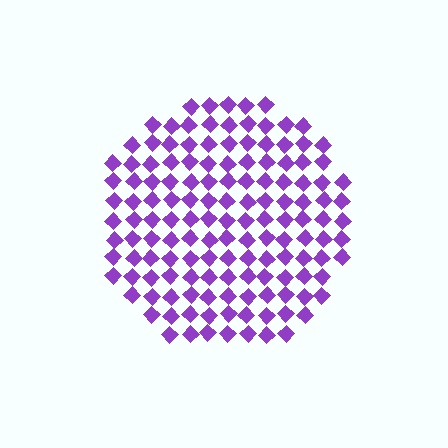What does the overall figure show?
The overall figure shows a circle.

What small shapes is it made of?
It is made of small diamonds.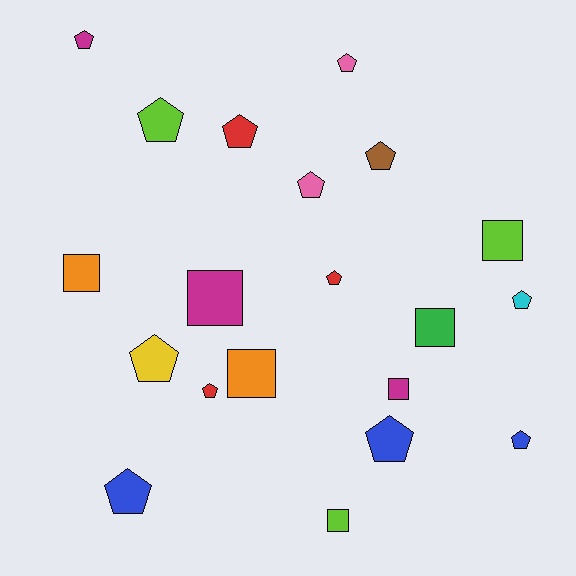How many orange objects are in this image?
There are 2 orange objects.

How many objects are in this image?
There are 20 objects.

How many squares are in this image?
There are 7 squares.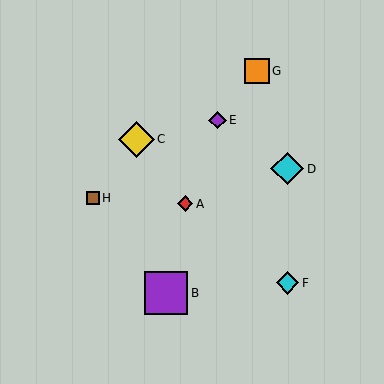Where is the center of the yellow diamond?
The center of the yellow diamond is at (136, 139).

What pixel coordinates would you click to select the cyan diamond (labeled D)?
Click at (287, 169) to select the cyan diamond D.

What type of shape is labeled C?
Shape C is a yellow diamond.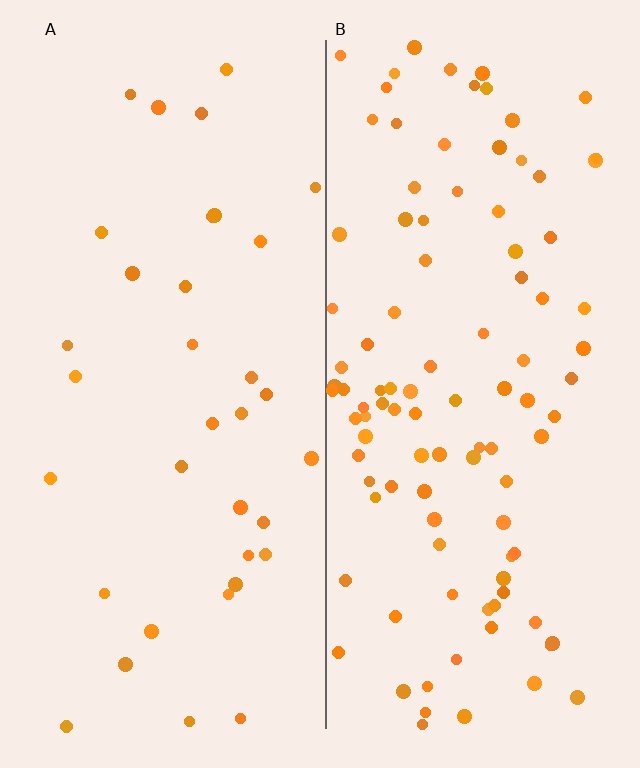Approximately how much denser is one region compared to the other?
Approximately 2.9× — region B over region A.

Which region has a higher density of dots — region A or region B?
B (the right).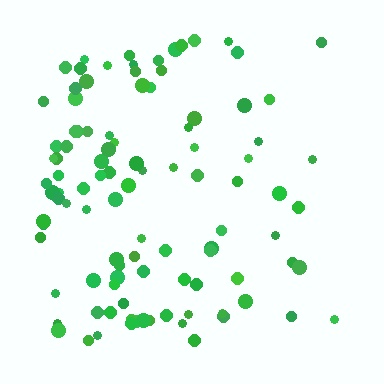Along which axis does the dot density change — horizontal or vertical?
Horizontal.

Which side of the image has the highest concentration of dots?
The left.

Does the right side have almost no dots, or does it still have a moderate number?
Still a moderate number, just noticeably fewer than the left.